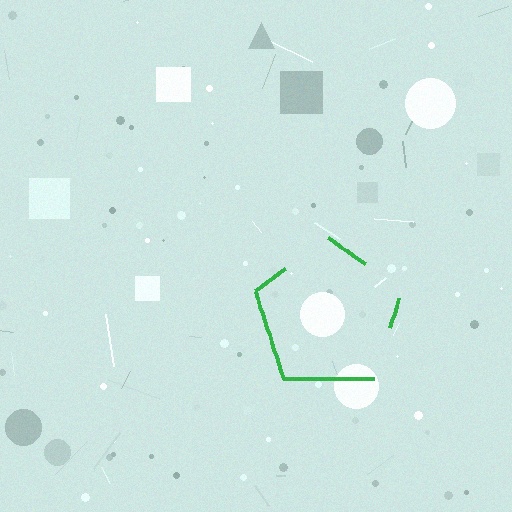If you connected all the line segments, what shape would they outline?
They would outline a pentagon.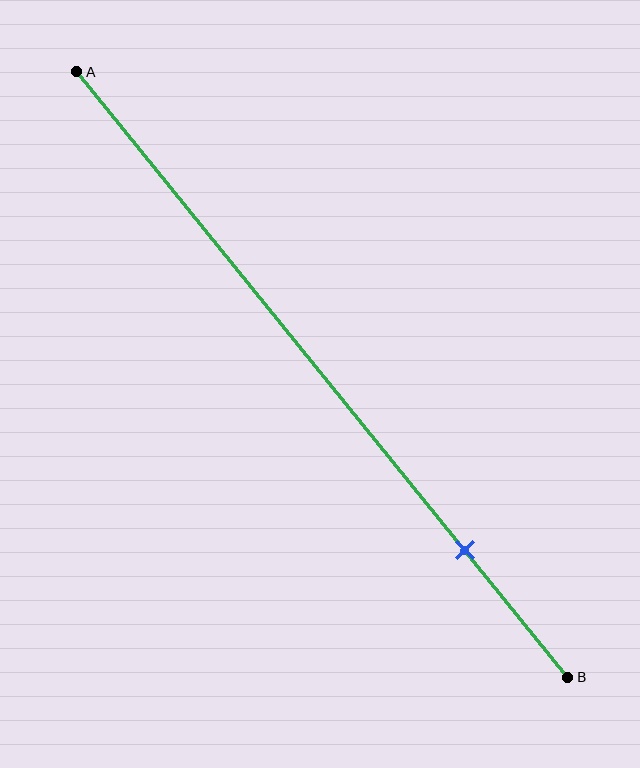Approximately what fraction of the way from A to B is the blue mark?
The blue mark is approximately 80% of the way from A to B.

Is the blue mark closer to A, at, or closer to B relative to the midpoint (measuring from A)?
The blue mark is closer to point B than the midpoint of segment AB.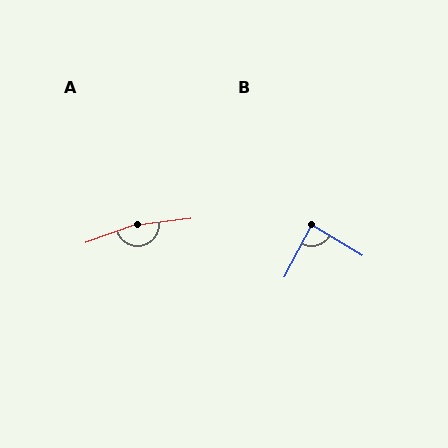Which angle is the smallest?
B, at approximately 86 degrees.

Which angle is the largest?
A, at approximately 168 degrees.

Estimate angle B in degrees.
Approximately 86 degrees.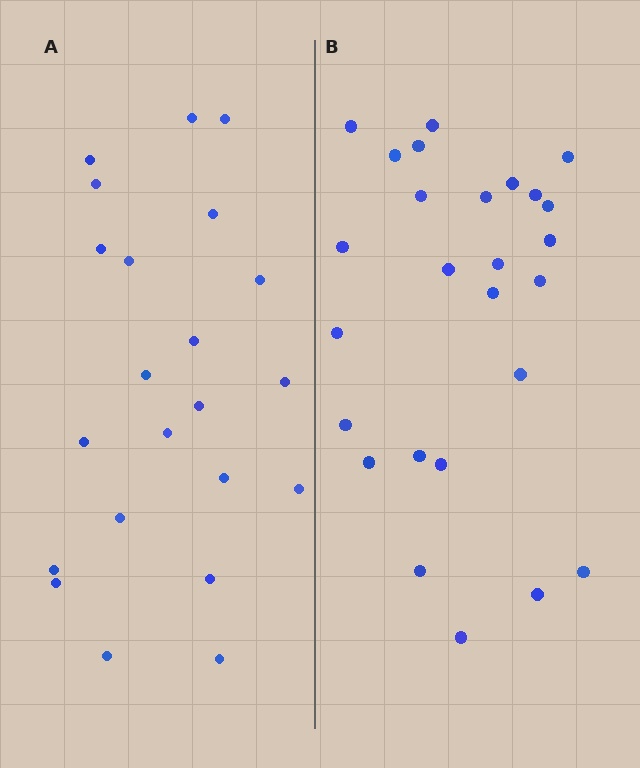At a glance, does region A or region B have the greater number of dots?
Region B (the right region) has more dots.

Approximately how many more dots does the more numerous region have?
Region B has about 4 more dots than region A.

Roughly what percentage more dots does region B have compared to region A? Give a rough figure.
About 20% more.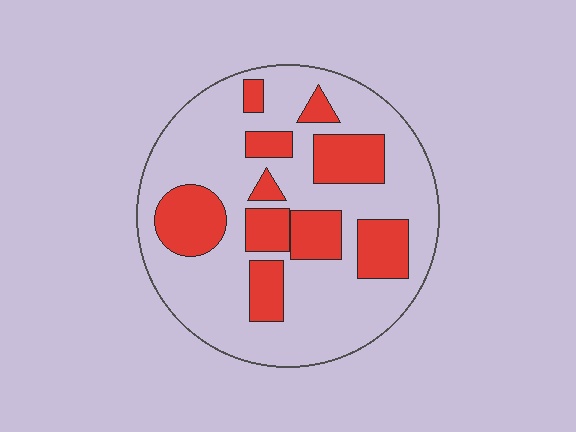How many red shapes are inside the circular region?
10.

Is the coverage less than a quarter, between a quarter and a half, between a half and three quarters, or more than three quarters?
Between a quarter and a half.